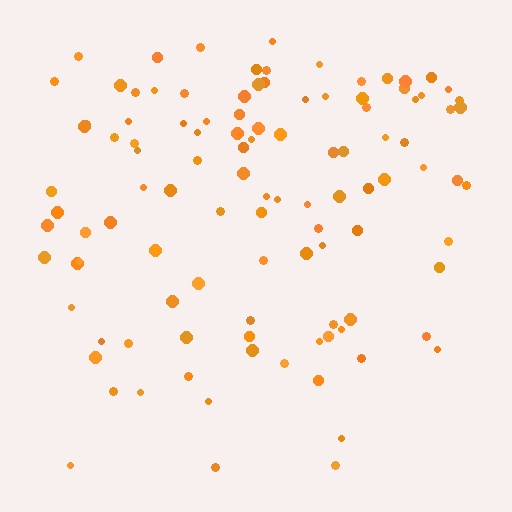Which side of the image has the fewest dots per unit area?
The bottom.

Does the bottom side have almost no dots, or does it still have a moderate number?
Still a moderate number, just noticeably fewer than the top.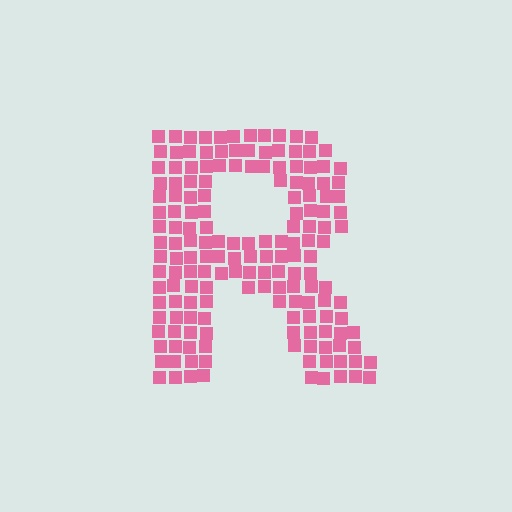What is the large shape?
The large shape is the letter R.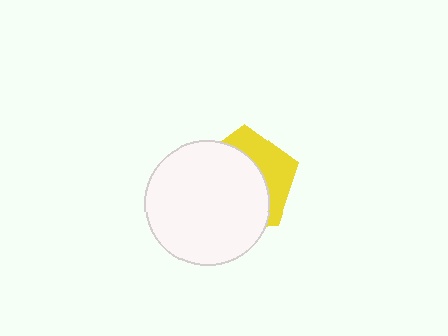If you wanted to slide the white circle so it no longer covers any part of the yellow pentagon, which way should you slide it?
Slide it toward the lower-left — that is the most direct way to separate the two shapes.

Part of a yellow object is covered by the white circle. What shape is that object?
It is a pentagon.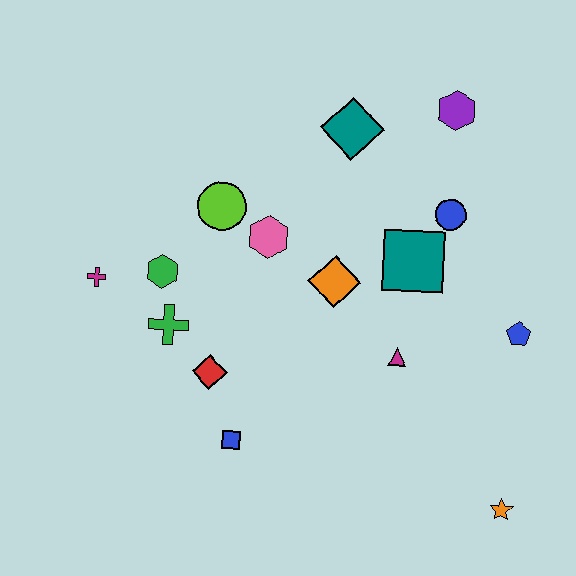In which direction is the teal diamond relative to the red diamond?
The teal diamond is above the red diamond.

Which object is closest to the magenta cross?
The green hexagon is closest to the magenta cross.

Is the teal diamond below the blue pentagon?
No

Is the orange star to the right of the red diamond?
Yes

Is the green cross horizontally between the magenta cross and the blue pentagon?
Yes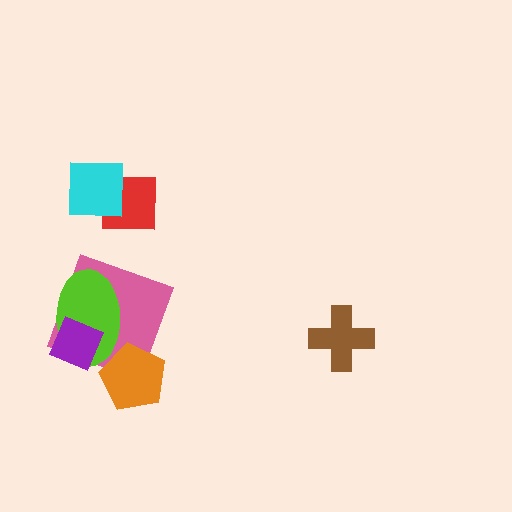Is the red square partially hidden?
Yes, it is partially covered by another shape.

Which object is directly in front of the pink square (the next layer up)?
The lime ellipse is directly in front of the pink square.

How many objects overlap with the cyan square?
1 object overlaps with the cyan square.